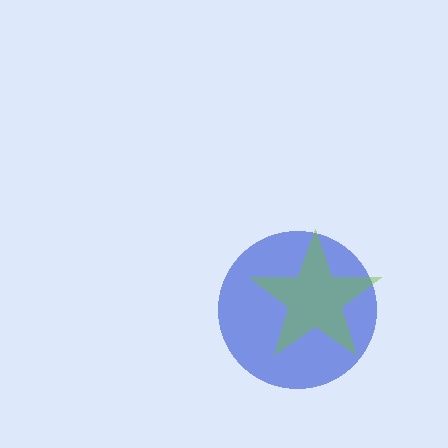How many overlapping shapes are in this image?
There are 2 overlapping shapes in the image.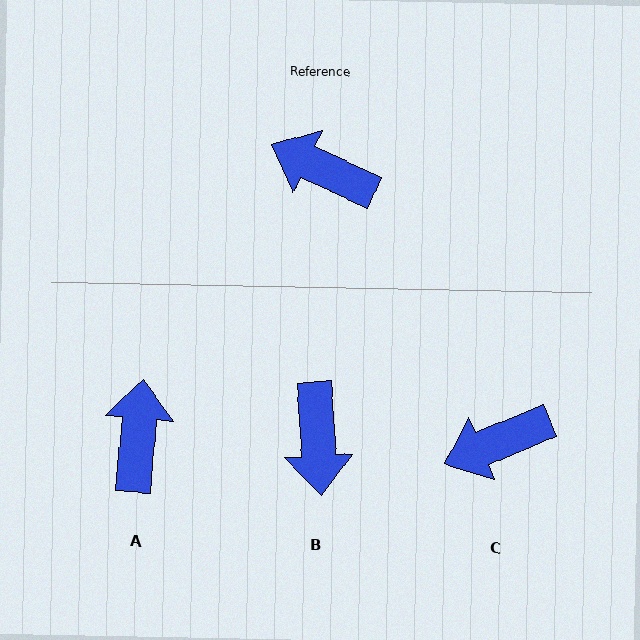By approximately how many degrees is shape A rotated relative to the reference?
Approximately 70 degrees clockwise.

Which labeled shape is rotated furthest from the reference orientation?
B, about 118 degrees away.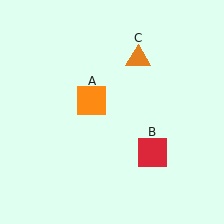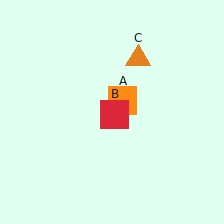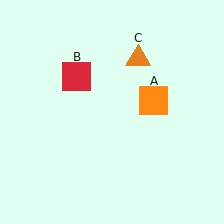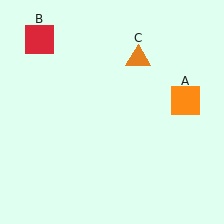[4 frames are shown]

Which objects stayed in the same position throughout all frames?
Orange triangle (object C) remained stationary.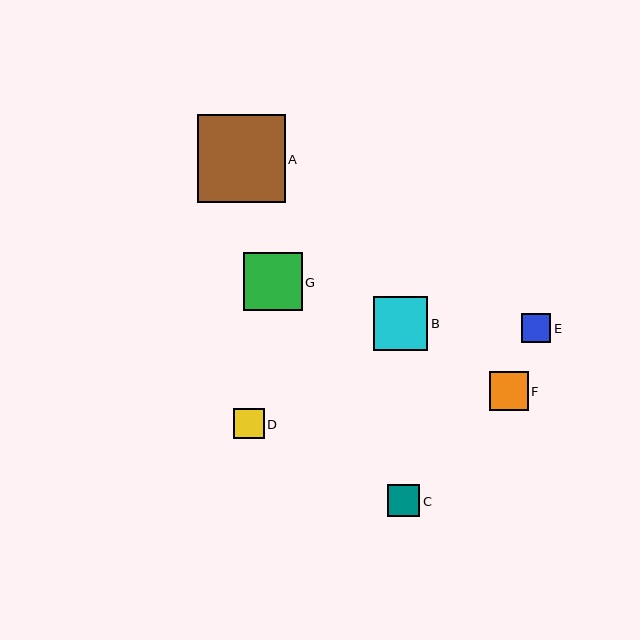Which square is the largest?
Square A is the largest with a size of approximately 87 pixels.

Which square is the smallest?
Square E is the smallest with a size of approximately 29 pixels.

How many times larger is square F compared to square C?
Square F is approximately 1.2 times the size of square C.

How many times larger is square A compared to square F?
Square A is approximately 2.3 times the size of square F.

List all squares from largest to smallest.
From largest to smallest: A, G, B, F, C, D, E.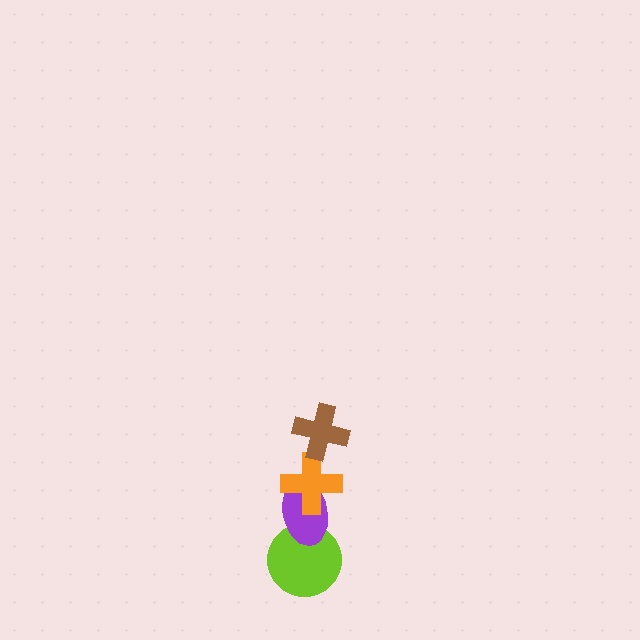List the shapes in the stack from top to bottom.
From top to bottom: the brown cross, the orange cross, the purple ellipse, the lime circle.